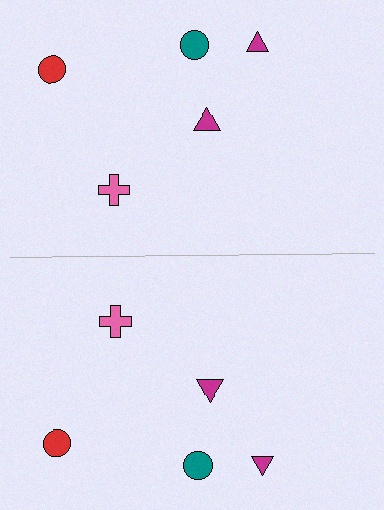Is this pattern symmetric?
Yes, this pattern has bilateral (reflection) symmetry.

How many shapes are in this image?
There are 10 shapes in this image.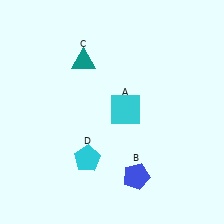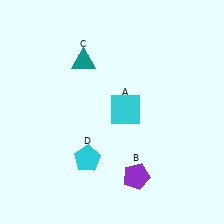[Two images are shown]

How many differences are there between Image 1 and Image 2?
There is 1 difference between the two images.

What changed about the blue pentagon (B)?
In Image 1, B is blue. In Image 2, it changed to purple.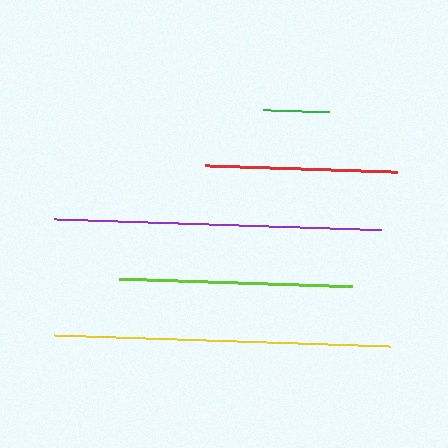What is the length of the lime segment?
The lime segment is approximately 233 pixels long.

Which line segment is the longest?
The yellow line is the longest at approximately 336 pixels.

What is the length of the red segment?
The red segment is approximately 192 pixels long.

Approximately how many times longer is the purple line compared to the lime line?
The purple line is approximately 1.4 times the length of the lime line.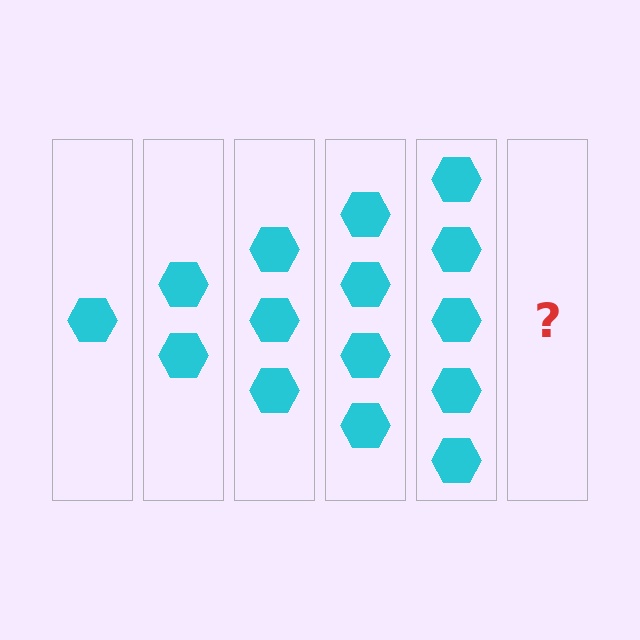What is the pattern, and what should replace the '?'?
The pattern is that each step adds one more hexagon. The '?' should be 6 hexagons.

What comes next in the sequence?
The next element should be 6 hexagons.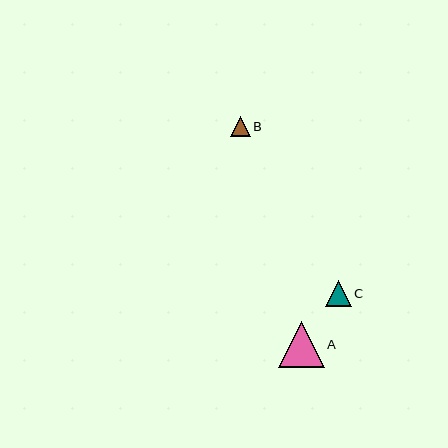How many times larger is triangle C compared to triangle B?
Triangle C is approximately 1.3 times the size of triangle B.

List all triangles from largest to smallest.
From largest to smallest: A, C, B.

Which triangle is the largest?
Triangle A is the largest with a size of approximately 46 pixels.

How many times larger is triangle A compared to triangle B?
Triangle A is approximately 2.3 times the size of triangle B.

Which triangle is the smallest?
Triangle B is the smallest with a size of approximately 20 pixels.